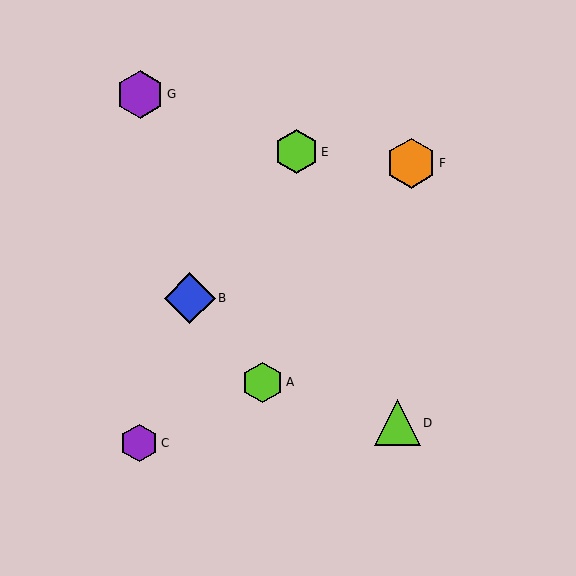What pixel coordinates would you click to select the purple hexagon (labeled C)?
Click at (139, 443) to select the purple hexagon C.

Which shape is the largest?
The blue diamond (labeled B) is the largest.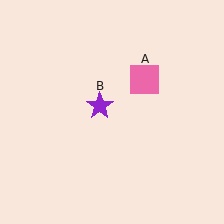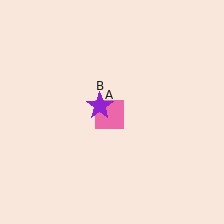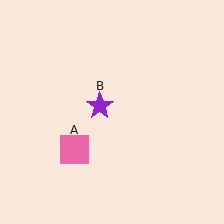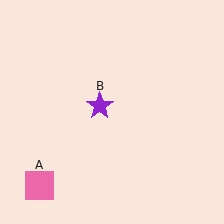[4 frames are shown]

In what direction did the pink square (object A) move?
The pink square (object A) moved down and to the left.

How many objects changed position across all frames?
1 object changed position: pink square (object A).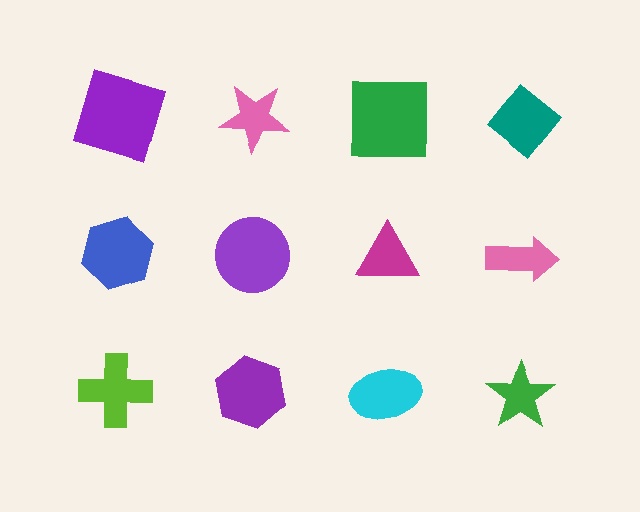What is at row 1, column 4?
A teal diamond.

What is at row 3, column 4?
A green star.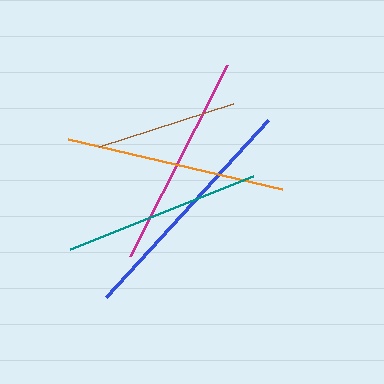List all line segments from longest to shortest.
From longest to shortest: blue, orange, magenta, teal, brown.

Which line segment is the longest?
The blue line is the longest at approximately 239 pixels.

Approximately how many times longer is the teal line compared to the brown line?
The teal line is approximately 1.4 times the length of the brown line.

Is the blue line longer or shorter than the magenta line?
The blue line is longer than the magenta line.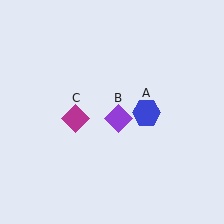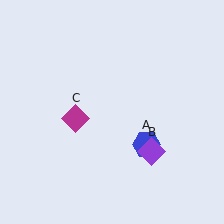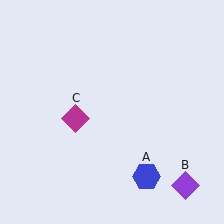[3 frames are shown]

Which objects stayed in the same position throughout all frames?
Magenta diamond (object C) remained stationary.